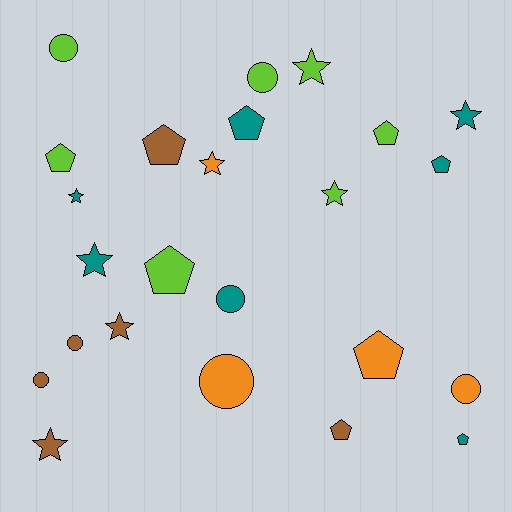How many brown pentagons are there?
There are 2 brown pentagons.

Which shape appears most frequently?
Pentagon, with 9 objects.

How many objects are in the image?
There are 24 objects.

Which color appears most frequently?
Teal, with 7 objects.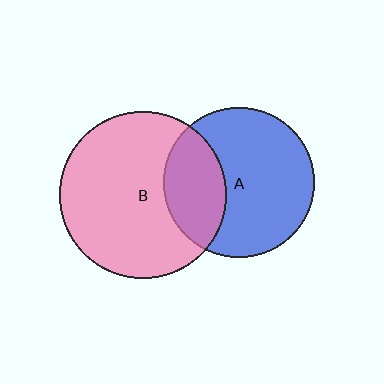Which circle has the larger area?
Circle B (pink).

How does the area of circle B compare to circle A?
Approximately 1.2 times.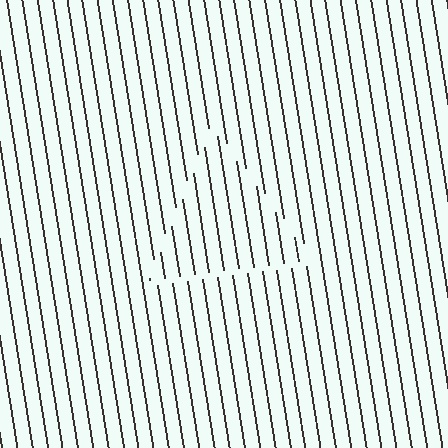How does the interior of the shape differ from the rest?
The interior of the shape contains the same grating, shifted by half a period — the contour is defined by the phase discontinuity where line-ends from the inner and outer gratings abut.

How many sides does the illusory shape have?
3 sides — the line-ends trace a triangle.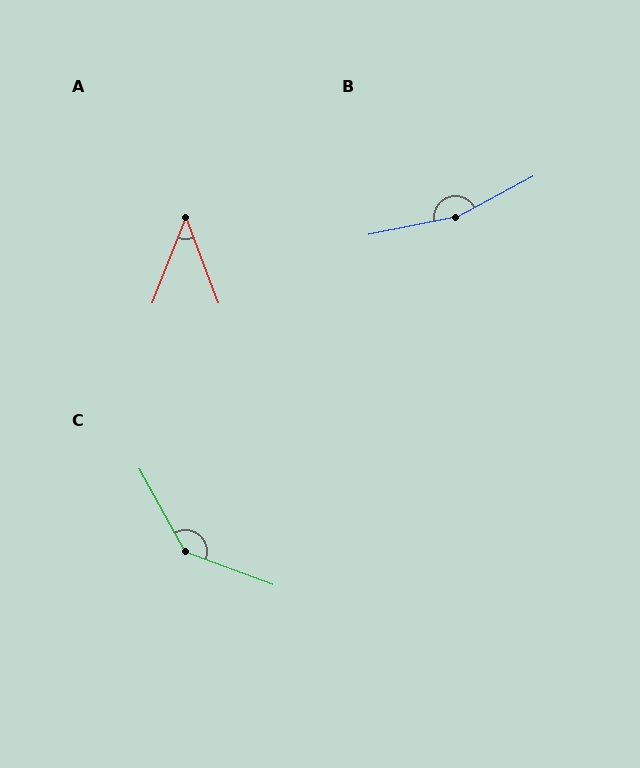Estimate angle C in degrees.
Approximately 139 degrees.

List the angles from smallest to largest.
A (42°), C (139°), B (164°).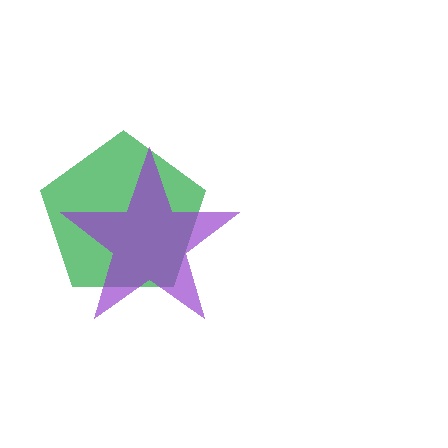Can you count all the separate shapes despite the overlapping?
Yes, there are 2 separate shapes.